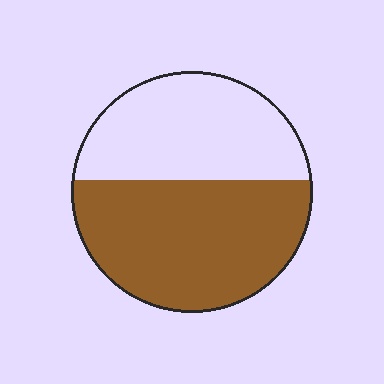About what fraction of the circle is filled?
About three fifths (3/5).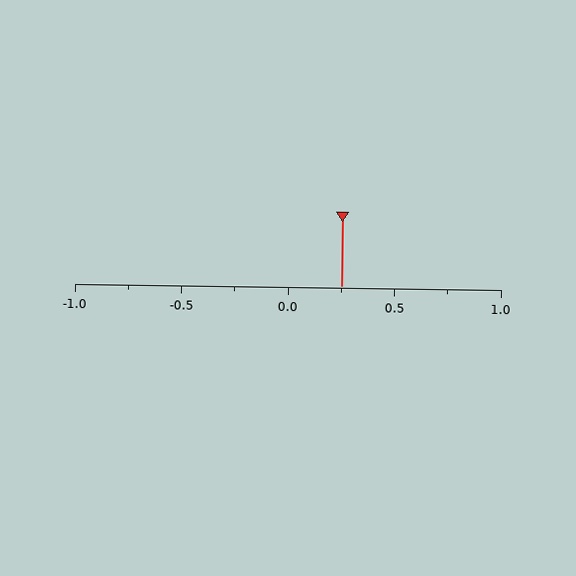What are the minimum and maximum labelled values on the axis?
The axis runs from -1.0 to 1.0.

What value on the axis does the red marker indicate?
The marker indicates approximately 0.25.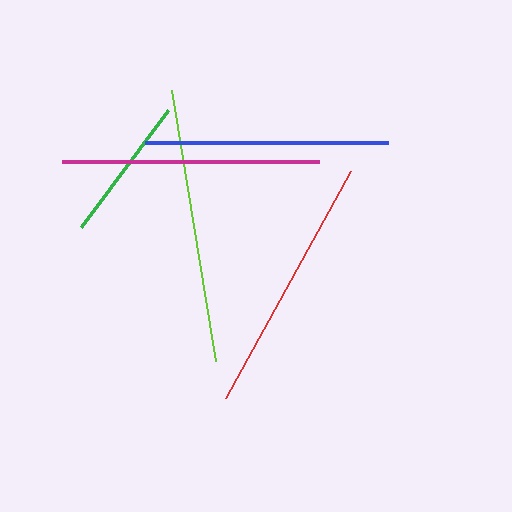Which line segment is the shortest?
The green line is the shortest at approximately 146 pixels.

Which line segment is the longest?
The lime line is the longest at approximately 274 pixels.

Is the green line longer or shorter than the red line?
The red line is longer than the green line.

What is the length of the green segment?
The green segment is approximately 146 pixels long.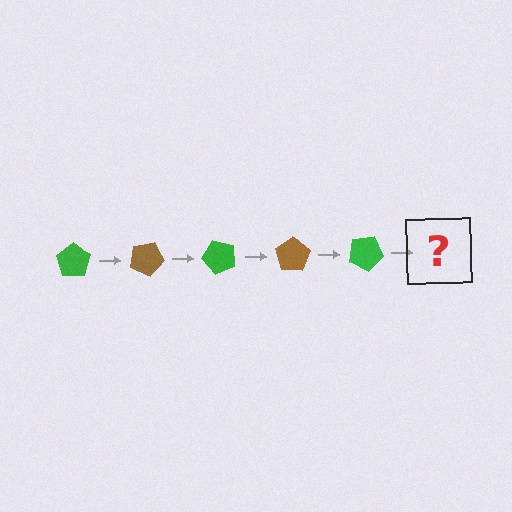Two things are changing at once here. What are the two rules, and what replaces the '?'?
The two rules are that it rotates 25 degrees each step and the color cycles through green and brown. The '?' should be a brown pentagon, rotated 125 degrees from the start.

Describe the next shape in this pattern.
It should be a brown pentagon, rotated 125 degrees from the start.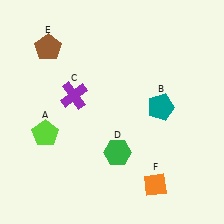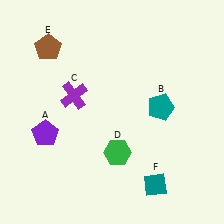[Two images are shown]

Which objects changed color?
A changed from lime to purple. F changed from orange to teal.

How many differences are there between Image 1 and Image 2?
There are 2 differences between the two images.